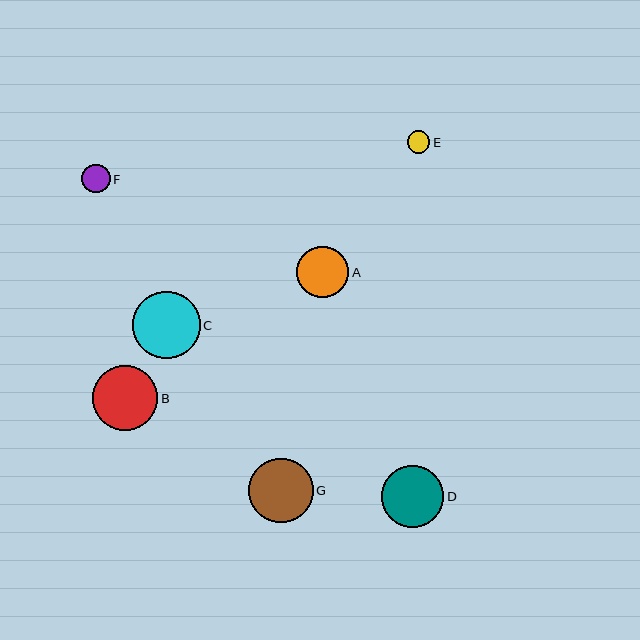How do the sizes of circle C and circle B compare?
Circle C and circle B are approximately the same size.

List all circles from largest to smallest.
From largest to smallest: C, B, G, D, A, F, E.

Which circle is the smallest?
Circle E is the smallest with a size of approximately 23 pixels.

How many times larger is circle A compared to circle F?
Circle A is approximately 1.8 times the size of circle F.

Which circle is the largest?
Circle C is the largest with a size of approximately 67 pixels.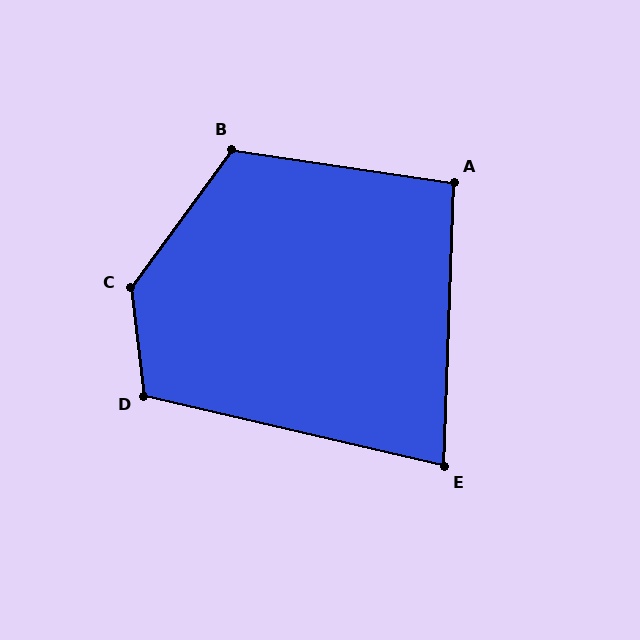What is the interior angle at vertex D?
Approximately 110 degrees (obtuse).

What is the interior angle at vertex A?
Approximately 96 degrees (obtuse).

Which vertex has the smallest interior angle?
E, at approximately 79 degrees.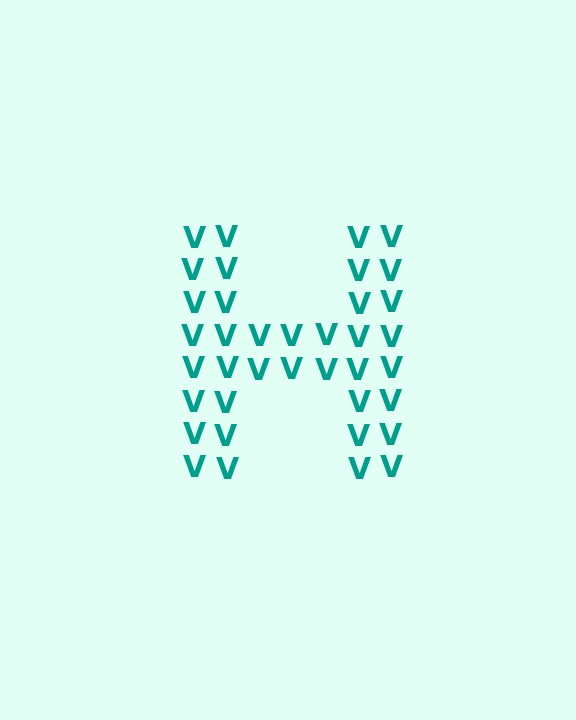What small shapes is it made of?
It is made of small letter V's.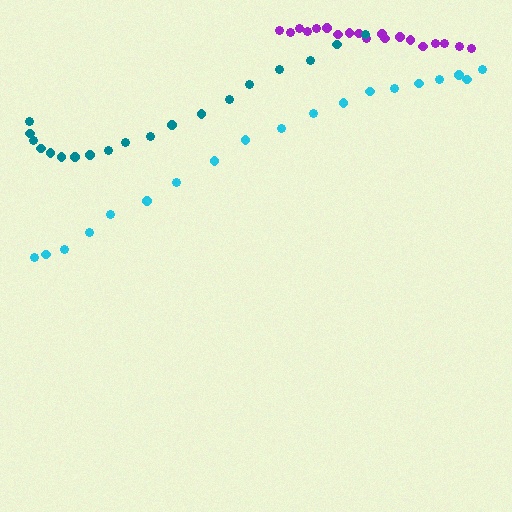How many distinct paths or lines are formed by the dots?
There are 3 distinct paths.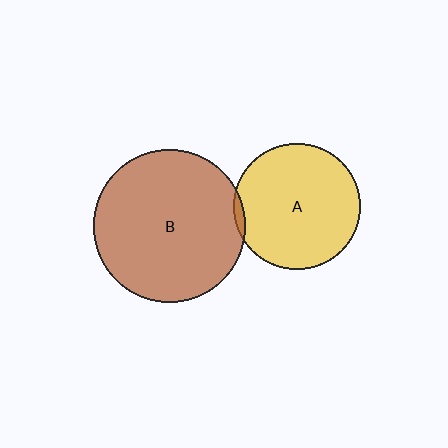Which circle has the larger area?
Circle B (brown).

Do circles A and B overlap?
Yes.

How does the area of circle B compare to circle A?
Approximately 1.4 times.